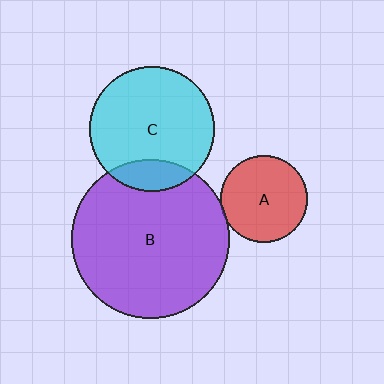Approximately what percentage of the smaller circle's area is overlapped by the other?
Approximately 5%.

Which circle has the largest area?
Circle B (purple).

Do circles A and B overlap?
Yes.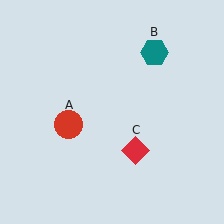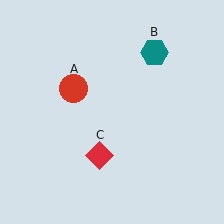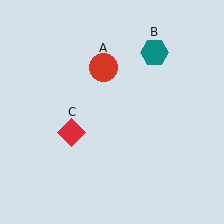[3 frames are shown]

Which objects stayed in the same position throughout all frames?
Teal hexagon (object B) remained stationary.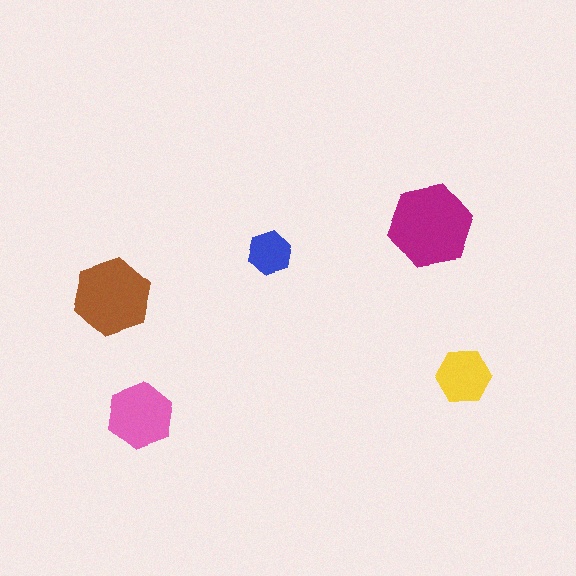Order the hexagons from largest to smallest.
the magenta one, the brown one, the pink one, the yellow one, the blue one.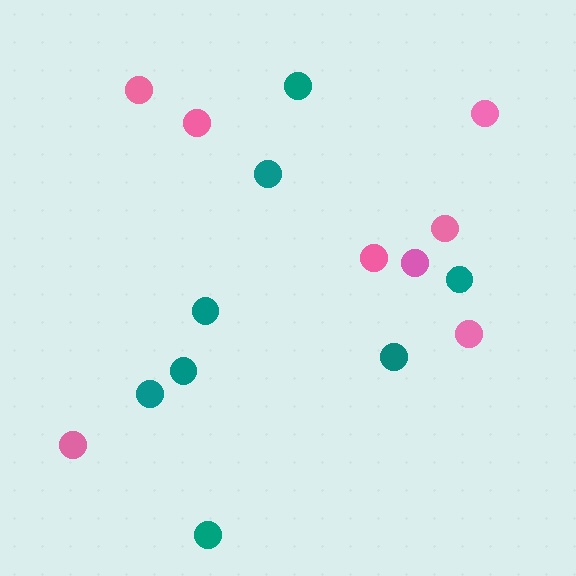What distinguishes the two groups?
There are 2 groups: one group of teal circles (8) and one group of pink circles (8).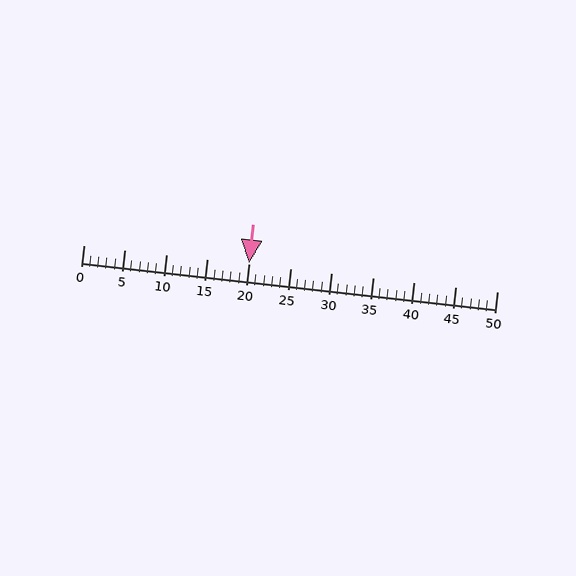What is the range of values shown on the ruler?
The ruler shows values from 0 to 50.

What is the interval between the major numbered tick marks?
The major tick marks are spaced 5 units apart.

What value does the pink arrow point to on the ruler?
The pink arrow points to approximately 20.